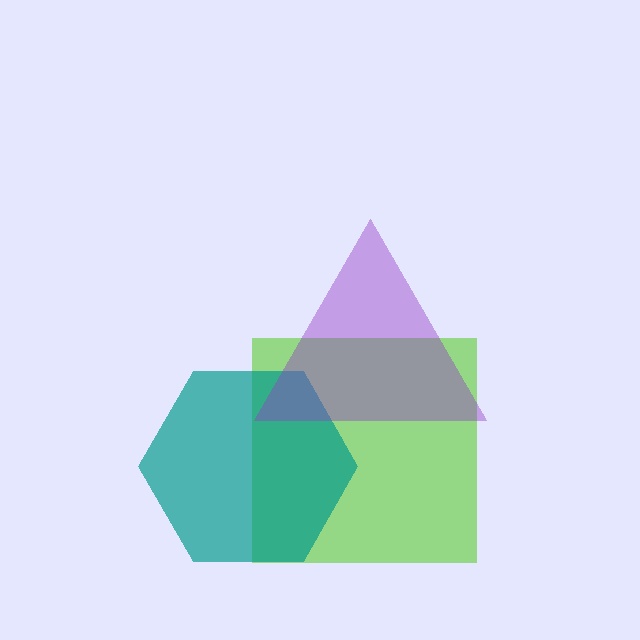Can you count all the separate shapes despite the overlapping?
Yes, there are 3 separate shapes.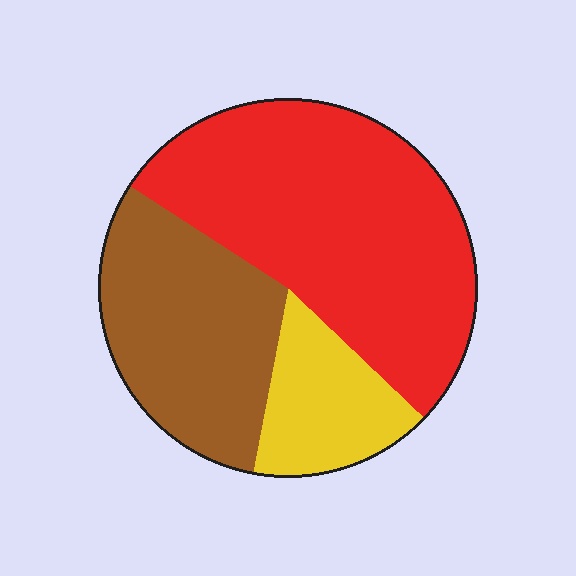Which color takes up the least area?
Yellow, at roughly 15%.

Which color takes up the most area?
Red, at roughly 55%.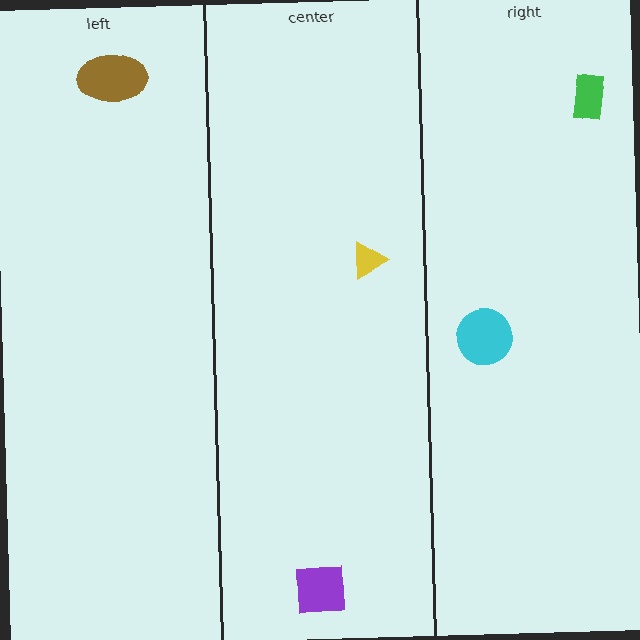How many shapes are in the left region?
1.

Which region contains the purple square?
The center region.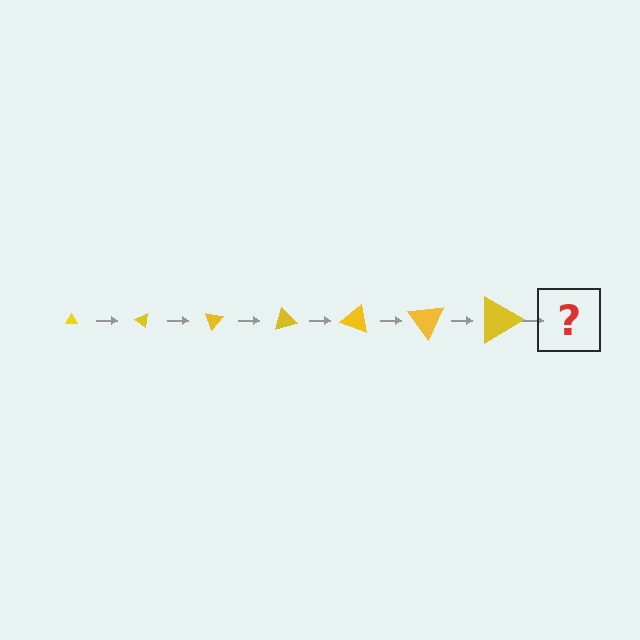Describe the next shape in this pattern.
It should be a triangle, larger than the previous one and rotated 245 degrees from the start.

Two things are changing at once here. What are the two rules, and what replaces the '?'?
The two rules are that the triangle grows larger each step and it rotates 35 degrees each step. The '?' should be a triangle, larger than the previous one and rotated 245 degrees from the start.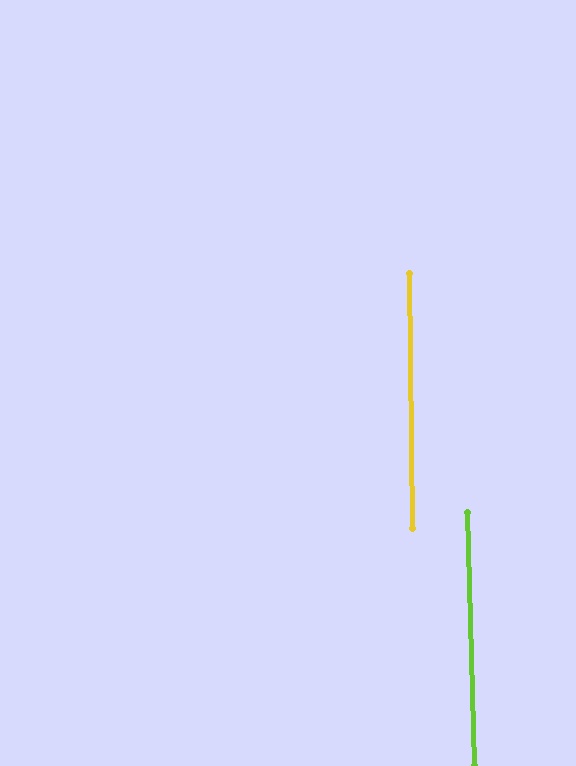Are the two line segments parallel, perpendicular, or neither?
Parallel — their directions differ by only 1.2°.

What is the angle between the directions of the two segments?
Approximately 1 degree.